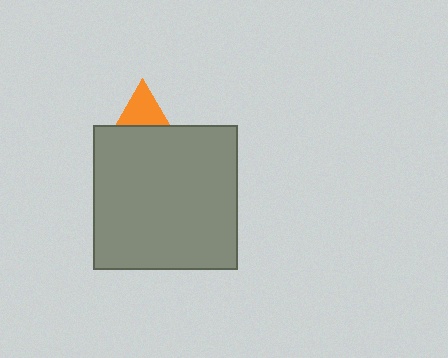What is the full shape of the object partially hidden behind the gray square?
The partially hidden object is an orange triangle.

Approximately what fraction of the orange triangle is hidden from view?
Roughly 68% of the orange triangle is hidden behind the gray square.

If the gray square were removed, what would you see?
You would see the complete orange triangle.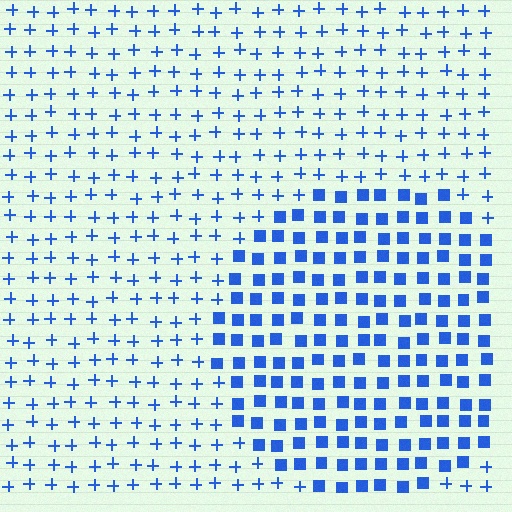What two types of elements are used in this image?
The image uses squares inside the circle region and plus signs outside it.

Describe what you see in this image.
The image is filled with small blue elements arranged in a uniform grid. A circle-shaped region contains squares, while the surrounding area contains plus signs. The boundary is defined purely by the change in element shape.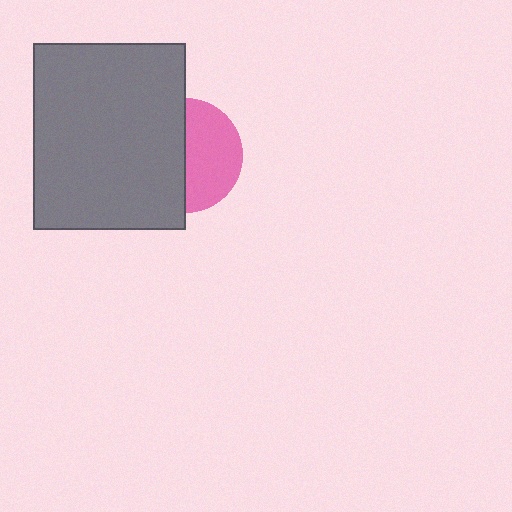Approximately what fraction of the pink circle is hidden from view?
Roughly 50% of the pink circle is hidden behind the gray rectangle.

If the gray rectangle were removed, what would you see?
You would see the complete pink circle.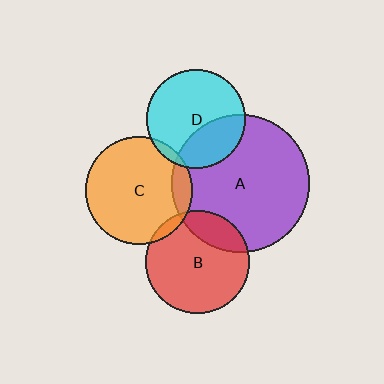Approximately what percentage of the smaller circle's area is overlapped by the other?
Approximately 5%.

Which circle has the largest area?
Circle A (purple).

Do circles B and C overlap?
Yes.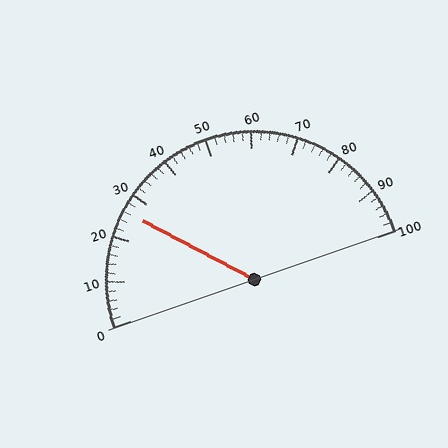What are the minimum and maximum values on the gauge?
The gauge ranges from 0 to 100.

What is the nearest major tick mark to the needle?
The nearest major tick mark is 30.